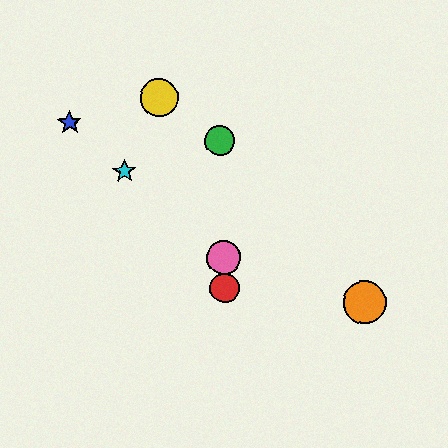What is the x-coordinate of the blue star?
The blue star is at x≈70.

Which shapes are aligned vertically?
The red circle, the green circle, the purple circle, the pink circle are aligned vertically.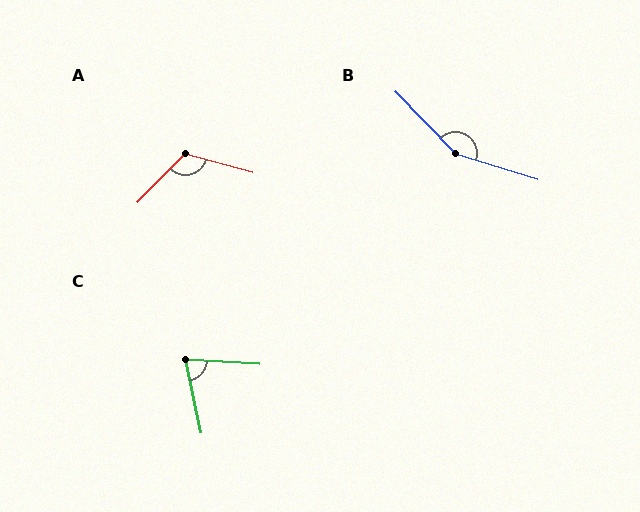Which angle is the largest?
B, at approximately 151 degrees.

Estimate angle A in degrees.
Approximately 119 degrees.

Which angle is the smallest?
C, at approximately 75 degrees.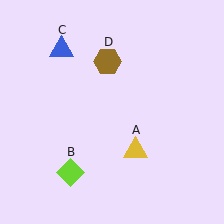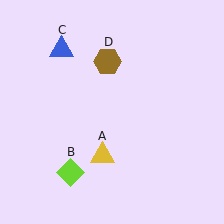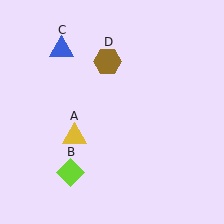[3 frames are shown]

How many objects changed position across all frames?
1 object changed position: yellow triangle (object A).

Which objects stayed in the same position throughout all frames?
Lime diamond (object B) and blue triangle (object C) and brown hexagon (object D) remained stationary.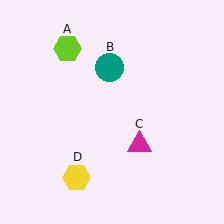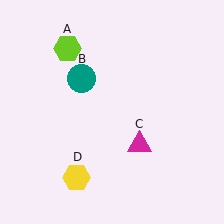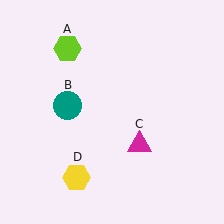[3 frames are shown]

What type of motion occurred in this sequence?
The teal circle (object B) rotated counterclockwise around the center of the scene.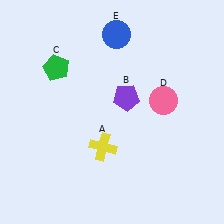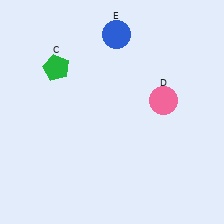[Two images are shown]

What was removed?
The yellow cross (A), the purple pentagon (B) were removed in Image 2.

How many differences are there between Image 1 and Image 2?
There are 2 differences between the two images.